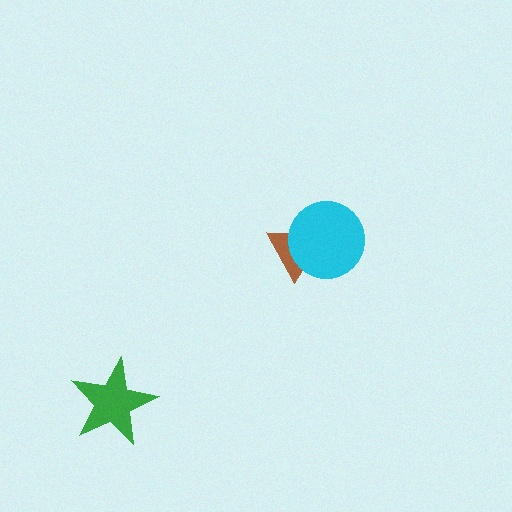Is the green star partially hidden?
No, no other shape covers it.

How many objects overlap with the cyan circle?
1 object overlaps with the cyan circle.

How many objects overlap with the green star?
0 objects overlap with the green star.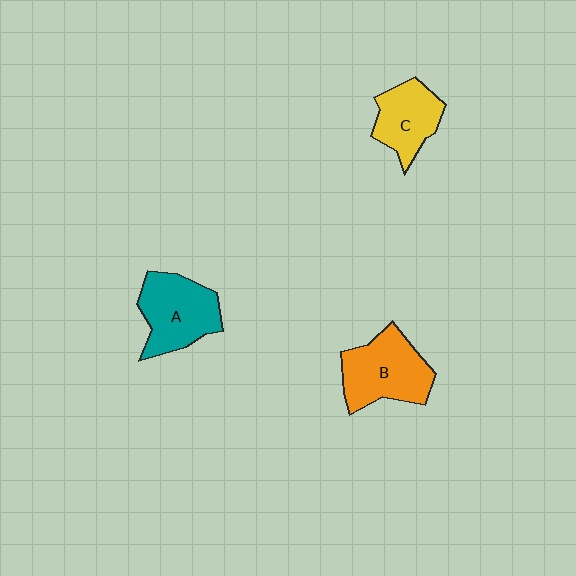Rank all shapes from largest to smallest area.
From largest to smallest: B (orange), A (teal), C (yellow).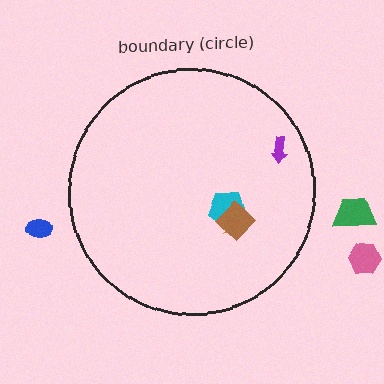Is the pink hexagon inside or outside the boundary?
Outside.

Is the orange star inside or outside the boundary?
Inside.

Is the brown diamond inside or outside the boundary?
Inside.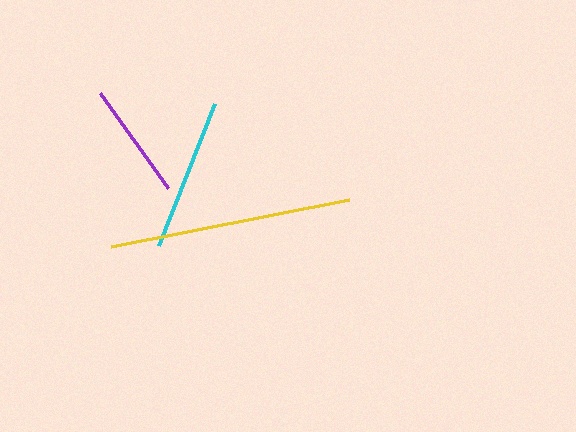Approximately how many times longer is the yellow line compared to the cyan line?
The yellow line is approximately 1.6 times the length of the cyan line.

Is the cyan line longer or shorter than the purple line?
The cyan line is longer than the purple line.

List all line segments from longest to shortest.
From longest to shortest: yellow, cyan, purple.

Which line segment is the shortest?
The purple line is the shortest at approximately 117 pixels.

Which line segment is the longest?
The yellow line is the longest at approximately 243 pixels.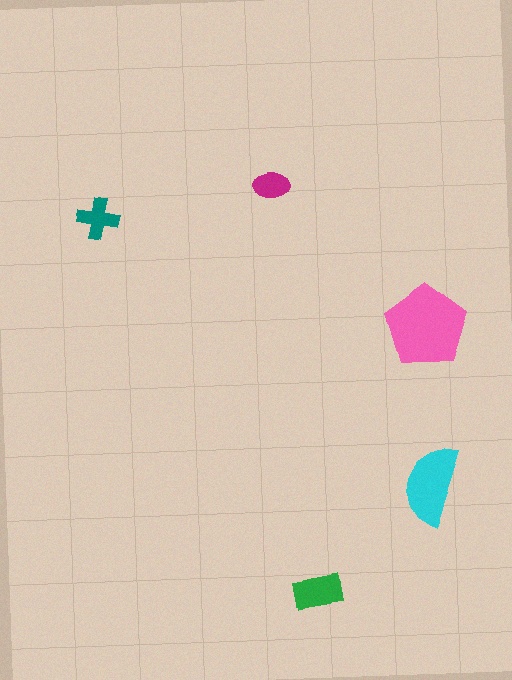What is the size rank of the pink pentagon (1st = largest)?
1st.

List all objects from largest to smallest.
The pink pentagon, the cyan semicircle, the green rectangle, the teal cross, the magenta ellipse.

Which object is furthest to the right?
The pink pentagon is rightmost.